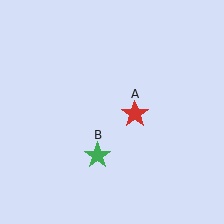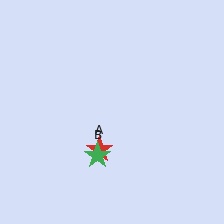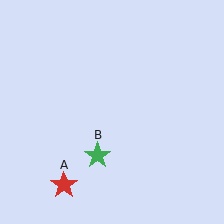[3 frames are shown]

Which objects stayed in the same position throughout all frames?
Green star (object B) remained stationary.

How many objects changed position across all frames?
1 object changed position: red star (object A).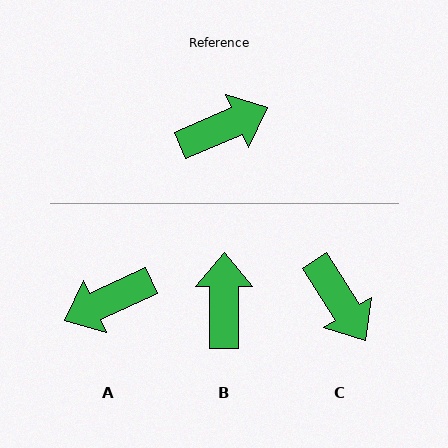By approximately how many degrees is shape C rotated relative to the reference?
Approximately 81 degrees clockwise.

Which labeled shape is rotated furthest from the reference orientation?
A, about 179 degrees away.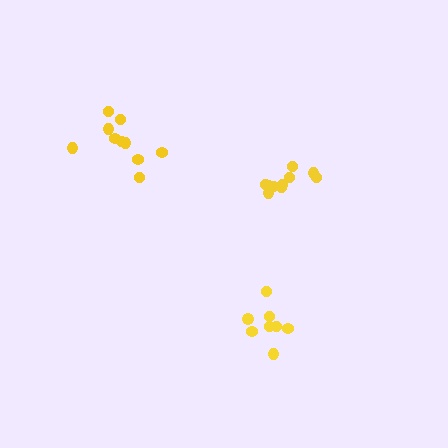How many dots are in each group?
Group 1: 10 dots, Group 2: 8 dots, Group 3: 10 dots (28 total).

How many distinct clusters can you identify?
There are 3 distinct clusters.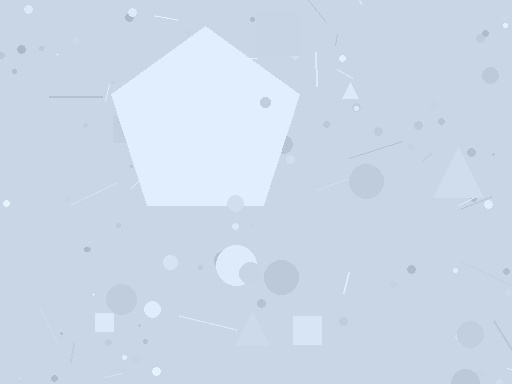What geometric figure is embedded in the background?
A pentagon is embedded in the background.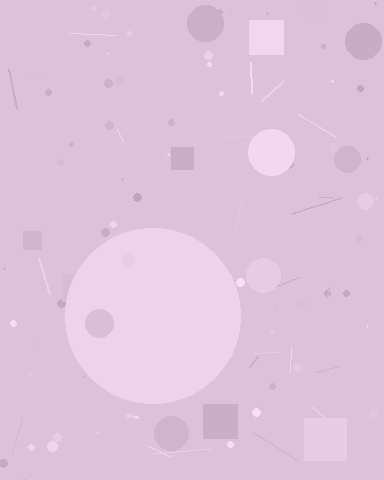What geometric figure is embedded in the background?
A circle is embedded in the background.